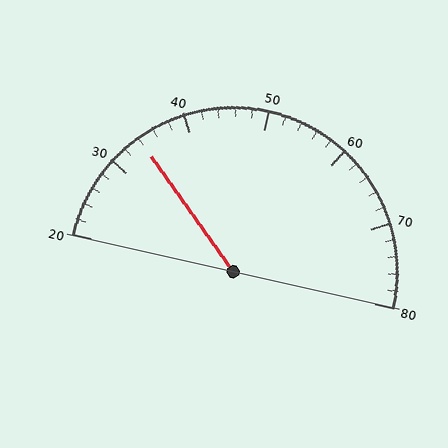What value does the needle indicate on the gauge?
The needle indicates approximately 34.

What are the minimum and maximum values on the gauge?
The gauge ranges from 20 to 80.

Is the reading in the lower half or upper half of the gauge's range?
The reading is in the lower half of the range (20 to 80).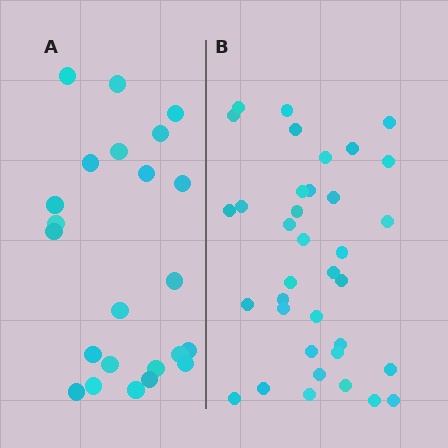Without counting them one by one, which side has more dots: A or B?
Region B (the right region) has more dots.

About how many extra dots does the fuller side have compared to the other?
Region B has approximately 15 more dots than region A.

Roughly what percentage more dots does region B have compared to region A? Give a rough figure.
About 55% more.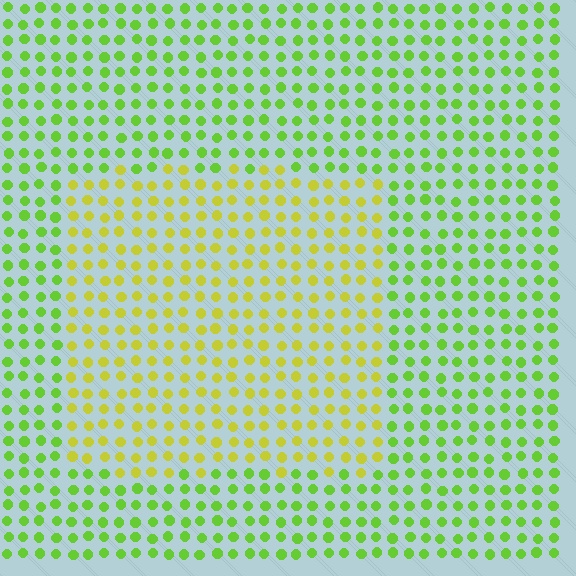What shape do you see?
I see a rectangle.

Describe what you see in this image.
The image is filled with small lime elements in a uniform arrangement. A rectangle-shaped region is visible where the elements are tinted to a slightly different hue, forming a subtle color boundary.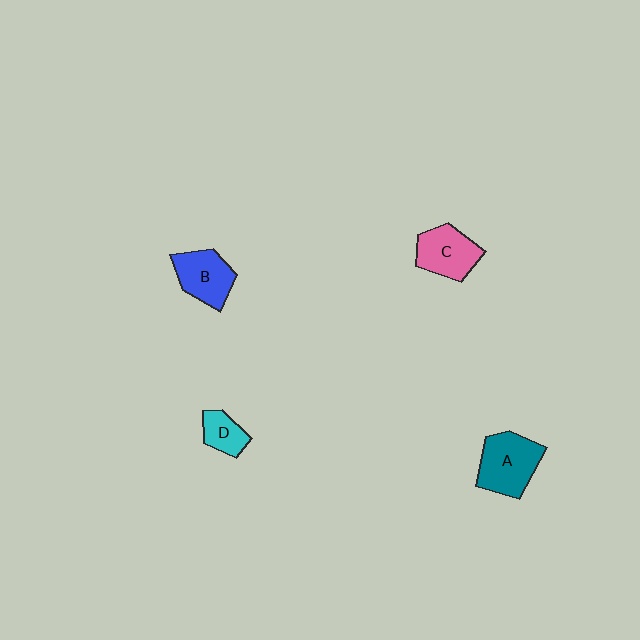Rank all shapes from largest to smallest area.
From largest to smallest: A (teal), C (pink), B (blue), D (cyan).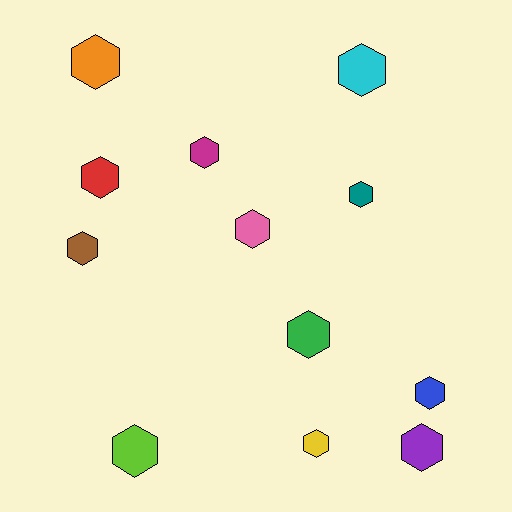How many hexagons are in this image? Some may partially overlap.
There are 12 hexagons.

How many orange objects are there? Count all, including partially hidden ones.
There is 1 orange object.